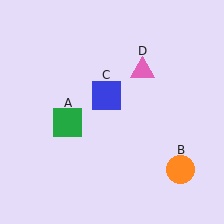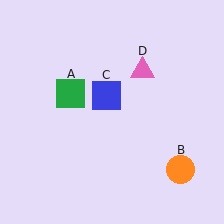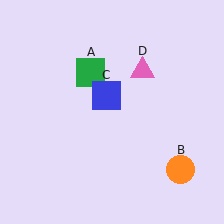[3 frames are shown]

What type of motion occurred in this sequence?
The green square (object A) rotated clockwise around the center of the scene.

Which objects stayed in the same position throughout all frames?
Orange circle (object B) and blue square (object C) and pink triangle (object D) remained stationary.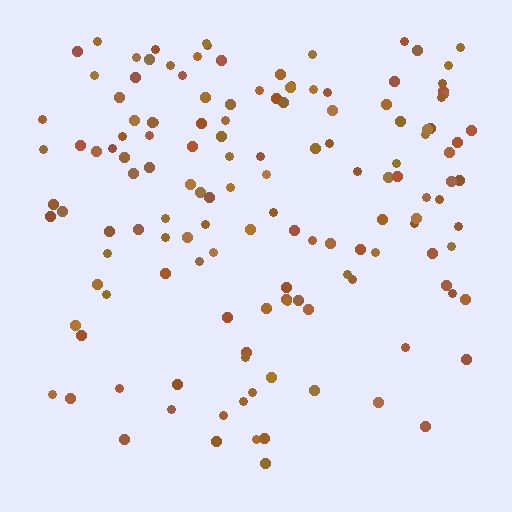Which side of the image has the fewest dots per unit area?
The bottom.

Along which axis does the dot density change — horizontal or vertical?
Vertical.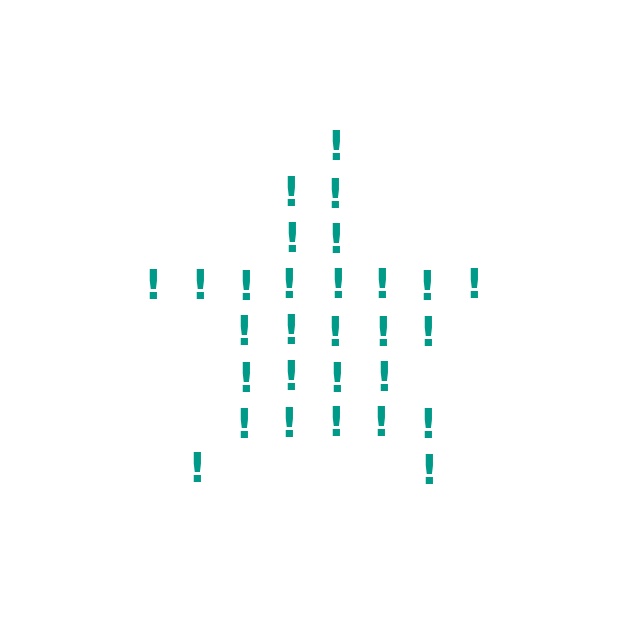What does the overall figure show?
The overall figure shows a star.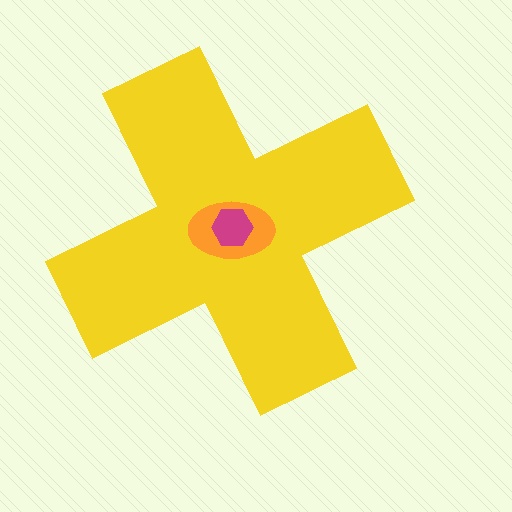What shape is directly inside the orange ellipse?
The magenta hexagon.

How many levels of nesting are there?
3.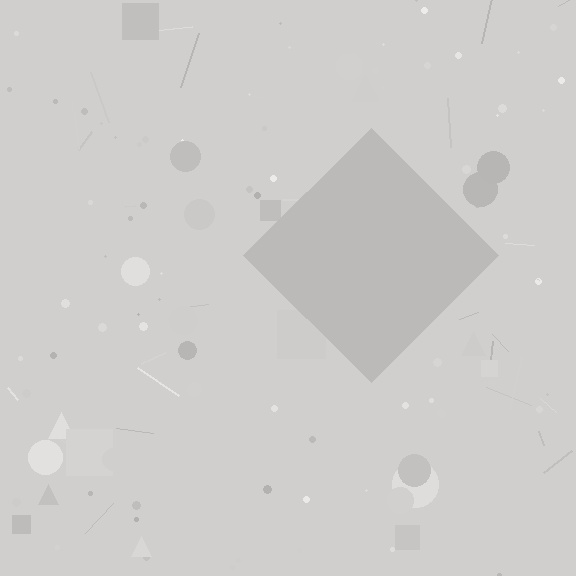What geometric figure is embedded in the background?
A diamond is embedded in the background.